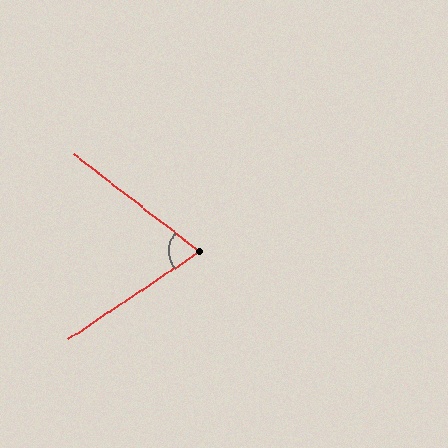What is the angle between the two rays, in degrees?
Approximately 71 degrees.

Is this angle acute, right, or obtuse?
It is acute.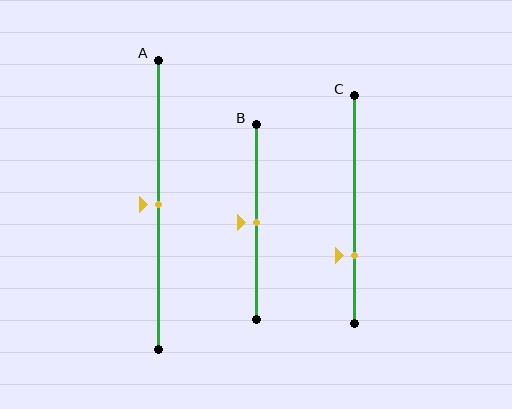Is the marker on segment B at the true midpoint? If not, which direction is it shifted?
Yes, the marker on segment B is at the true midpoint.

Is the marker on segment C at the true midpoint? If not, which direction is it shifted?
No, the marker on segment C is shifted downward by about 20% of the segment length.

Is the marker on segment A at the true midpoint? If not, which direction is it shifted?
Yes, the marker on segment A is at the true midpoint.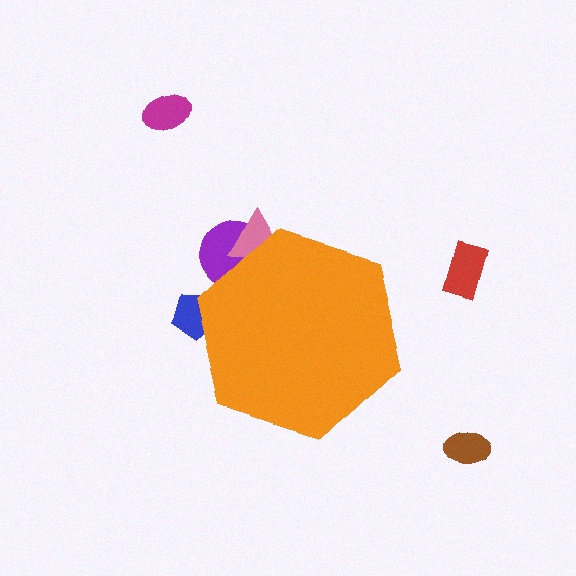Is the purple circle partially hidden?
Yes, the purple circle is partially hidden behind the orange hexagon.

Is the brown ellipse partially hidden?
No, the brown ellipse is fully visible.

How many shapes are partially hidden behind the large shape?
3 shapes are partially hidden.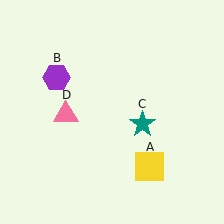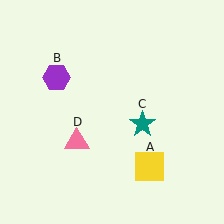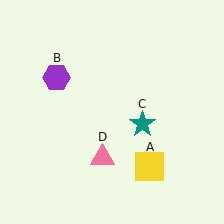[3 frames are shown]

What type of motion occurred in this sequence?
The pink triangle (object D) rotated counterclockwise around the center of the scene.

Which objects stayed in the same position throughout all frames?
Yellow square (object A) and purple hexagon (object B) and teal star (object C) remained stationary.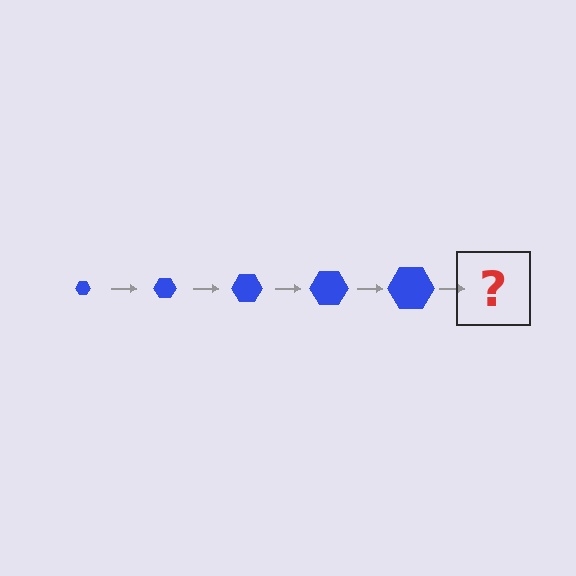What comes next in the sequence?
The next element should be a blue hexagon, larger than the previous one.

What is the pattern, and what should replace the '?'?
The pattern is that the hexagon gets progressively larger each step. The '?' should be a blue hexagon, larger than the previous one.